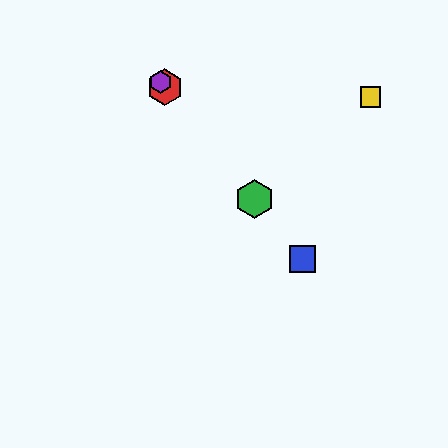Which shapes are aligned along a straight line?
The red hexagon, the blue square, the green hexagon, the purple hexagon are aligned along a straight line.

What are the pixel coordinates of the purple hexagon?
The purple hexagon is at (161, 82).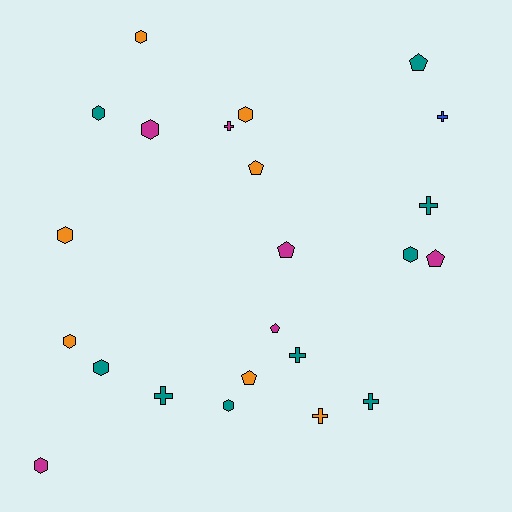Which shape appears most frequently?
Hexagon, with 10 objects.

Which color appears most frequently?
Teal, with 9 objects.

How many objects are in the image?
There are 23 objects.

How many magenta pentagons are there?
There are 3 magenta pentagons.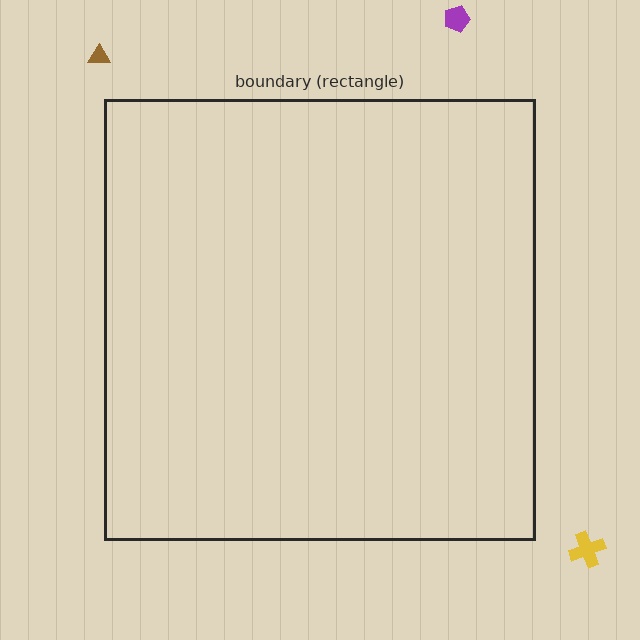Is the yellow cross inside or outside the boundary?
Outside.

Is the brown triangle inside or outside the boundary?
Outside.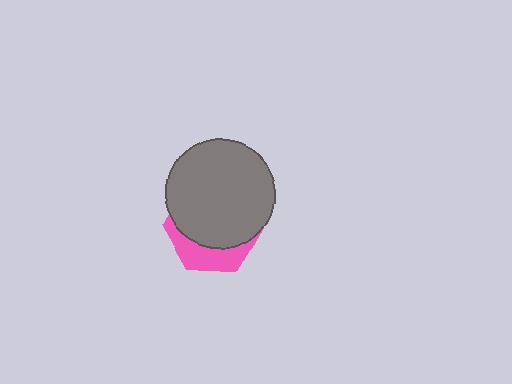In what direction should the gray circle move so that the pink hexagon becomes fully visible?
The gray circle should move up. That is the shortest direction to clear the overlap and leave the pink hexagon fully visible.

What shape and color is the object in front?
The object in front is a gray circle.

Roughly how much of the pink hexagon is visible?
A small part of it is visible (roughly 30%).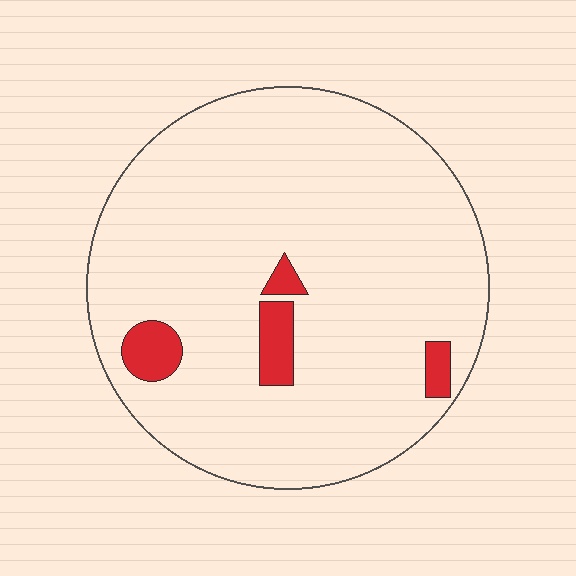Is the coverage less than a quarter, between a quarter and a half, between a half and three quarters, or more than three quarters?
Less than a quarter.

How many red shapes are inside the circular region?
4.